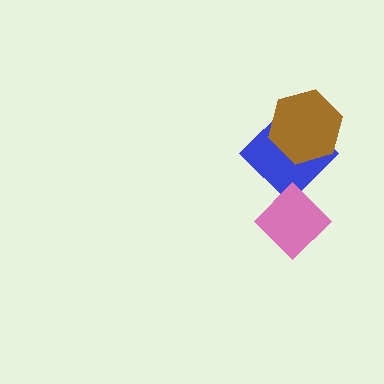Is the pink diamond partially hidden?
No, no other shape covers it.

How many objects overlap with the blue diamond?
2 objects overlap with the blue diamond.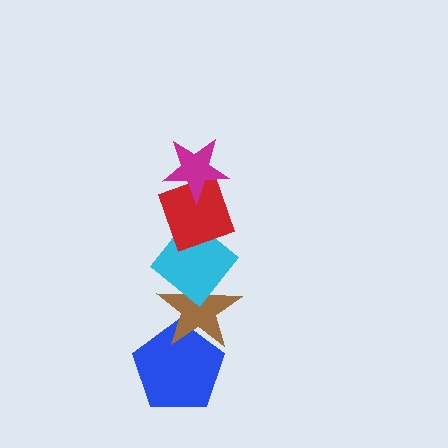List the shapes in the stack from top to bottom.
From top to bottom: the magenta star, the red diamond, the cyan diamond, the brown star, the blue pentagon.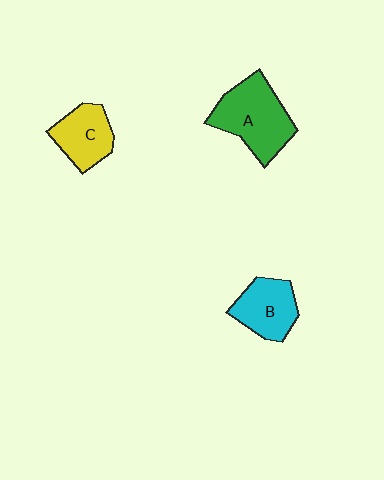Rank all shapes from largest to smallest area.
From largest to smallest: A (green), B (cyan), C (yellow).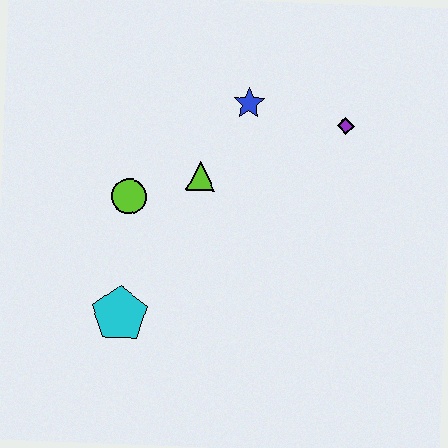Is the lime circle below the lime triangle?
Yes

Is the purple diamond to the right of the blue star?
Yes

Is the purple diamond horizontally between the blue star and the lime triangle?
No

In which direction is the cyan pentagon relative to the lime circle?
The cyan pentagon is below the lime circle.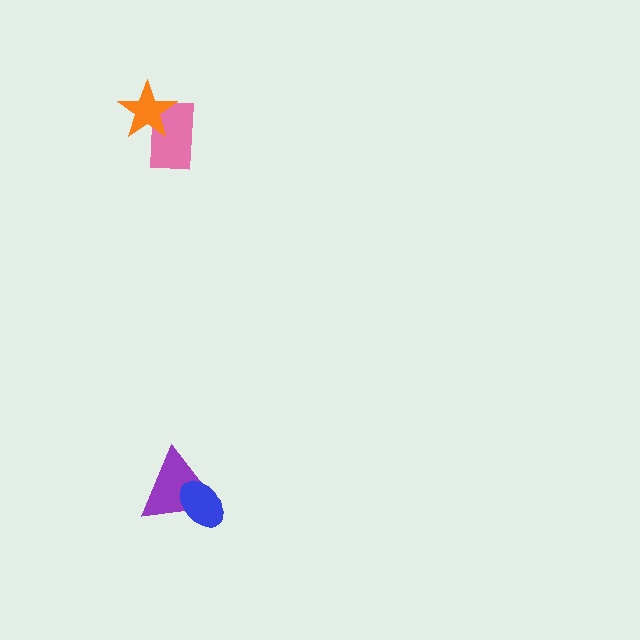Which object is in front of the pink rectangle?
The orange star is in front of the pink rectangle.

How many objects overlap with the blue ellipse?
1 object overlaps with the blue ellipse.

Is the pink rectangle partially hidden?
Yes, it is partially covered by another shape.